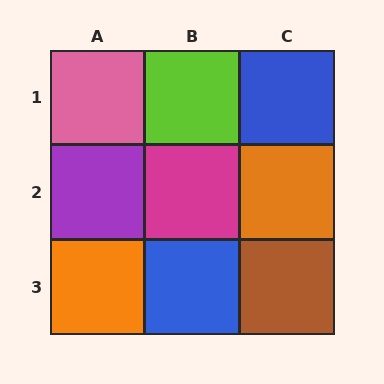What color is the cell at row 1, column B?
Lime.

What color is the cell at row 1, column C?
Blue.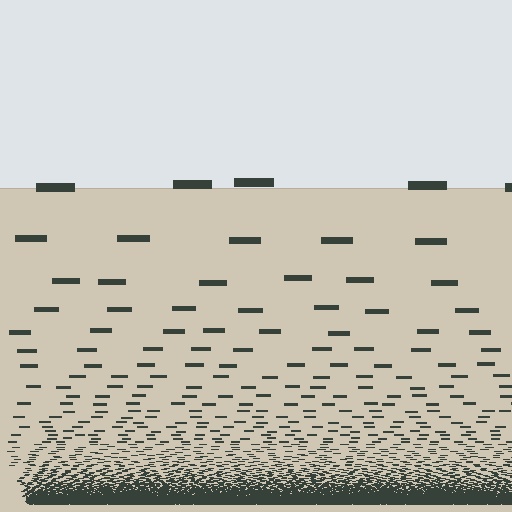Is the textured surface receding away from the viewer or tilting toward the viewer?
The surface appears to tilt toward the viewer. Texture elements get larger and sparser toward the top.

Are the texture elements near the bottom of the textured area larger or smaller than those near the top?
Smaller. The gradient is inverted — elements near the bottom are smaller and denser.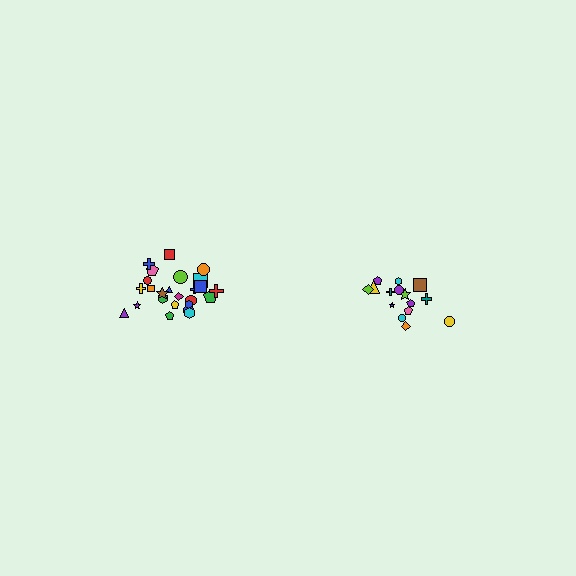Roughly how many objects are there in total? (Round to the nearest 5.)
Roughly 40 objects in total.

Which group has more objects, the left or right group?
The left group.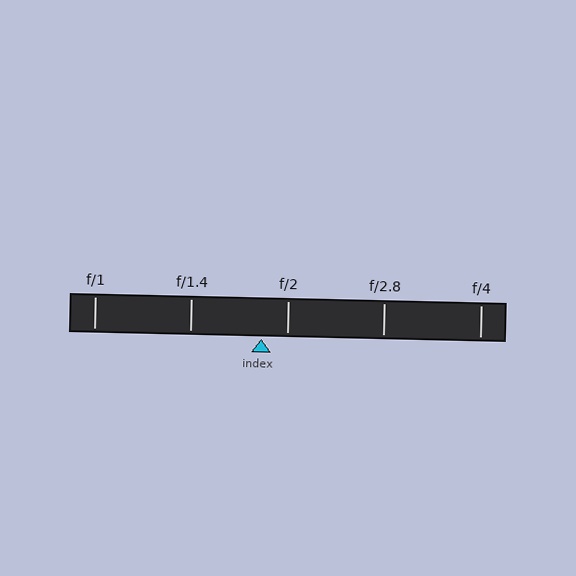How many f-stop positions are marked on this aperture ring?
There are 5 f-stop positions marked.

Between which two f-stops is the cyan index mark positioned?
The index mark is between f/1.4 and f/2.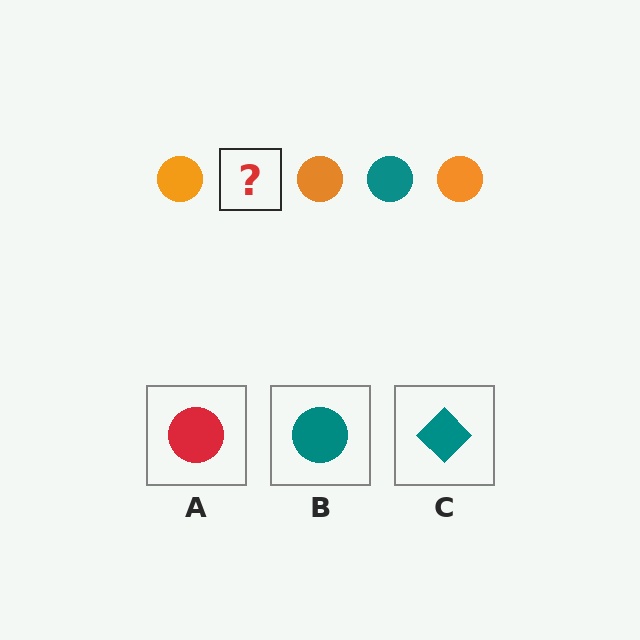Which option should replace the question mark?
Option B.